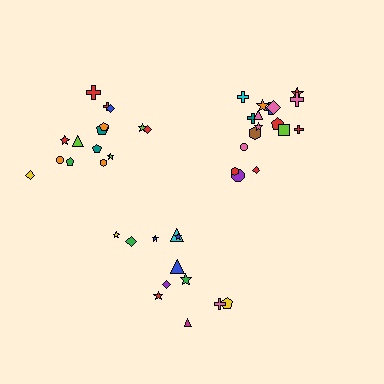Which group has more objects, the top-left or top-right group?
The top-right group.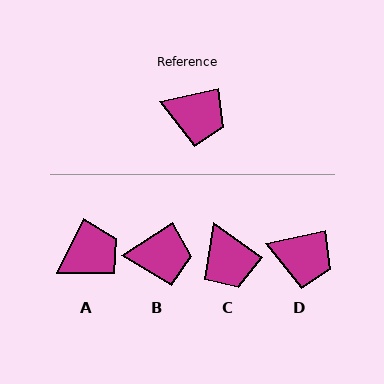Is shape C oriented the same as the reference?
No, it is off by about 47 degrees.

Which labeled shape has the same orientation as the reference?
D.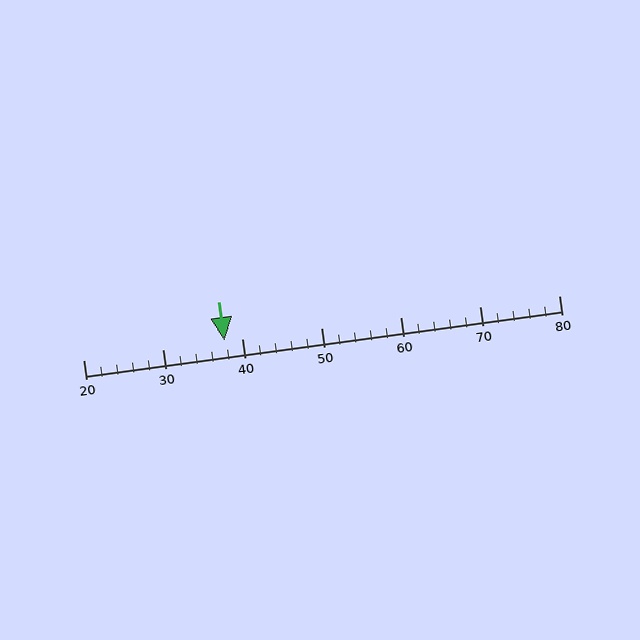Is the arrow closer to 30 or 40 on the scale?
The arrow is closer to 40.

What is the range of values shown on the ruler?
The ruler shows values from 20 to 80.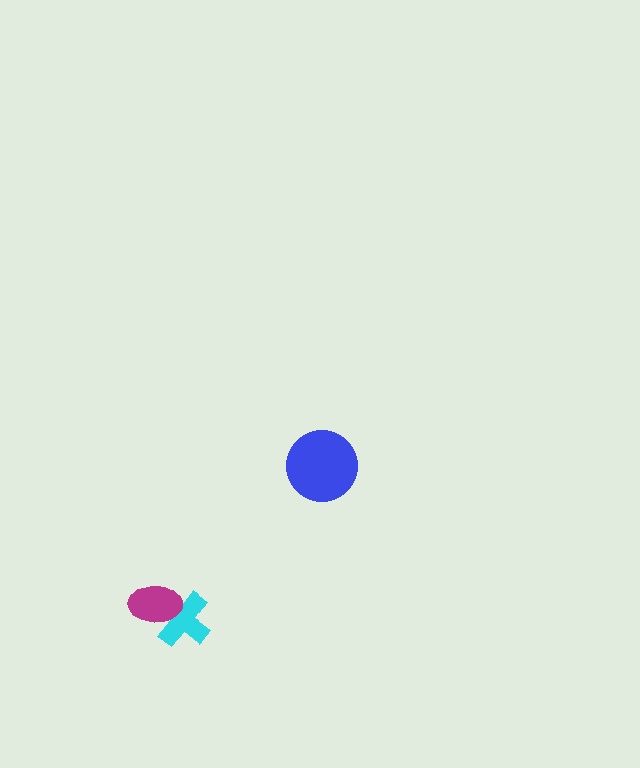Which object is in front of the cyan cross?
The magenta ellipse is in front of the cyan cross.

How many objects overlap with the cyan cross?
1 object overlaps with the cyan cross.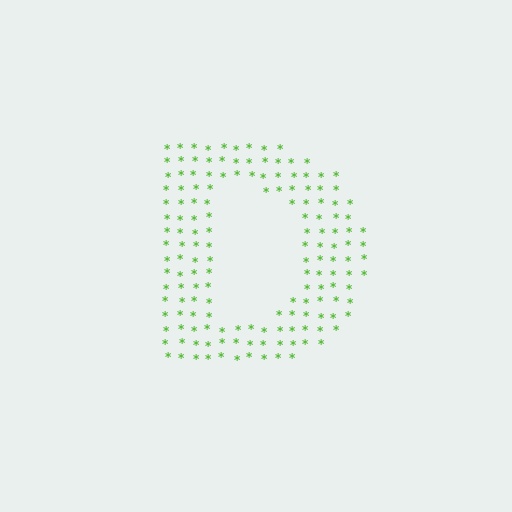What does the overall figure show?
The overall figure shows the letter D.